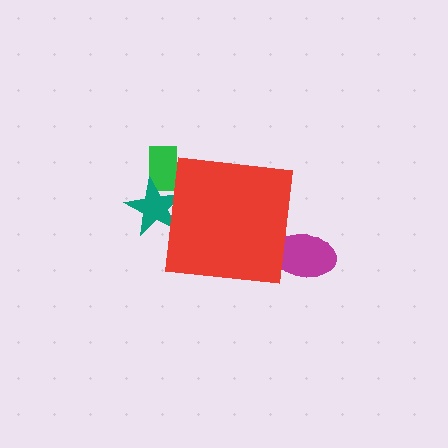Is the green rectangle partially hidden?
Yes, the green rectangle is partially hidden behind the red square.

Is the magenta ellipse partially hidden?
Yes, the magenta ellipse is partially hidden behind the red square.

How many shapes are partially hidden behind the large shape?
3 shapes are partially hidden.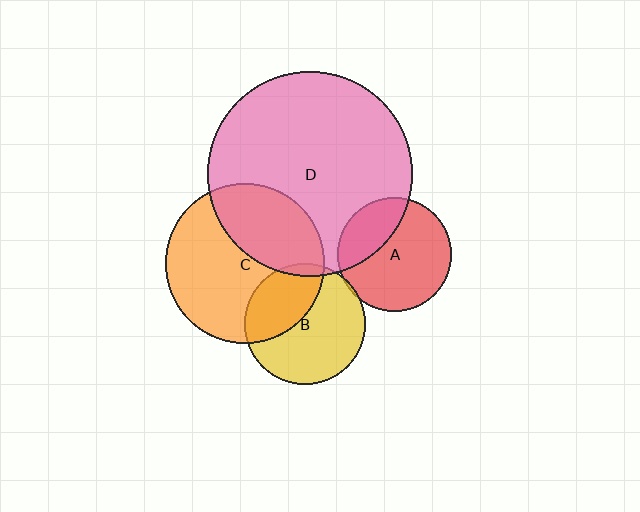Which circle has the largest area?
Circle D (pink).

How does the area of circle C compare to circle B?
Approximately 1.7 times.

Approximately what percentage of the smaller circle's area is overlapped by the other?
Approximately 5%.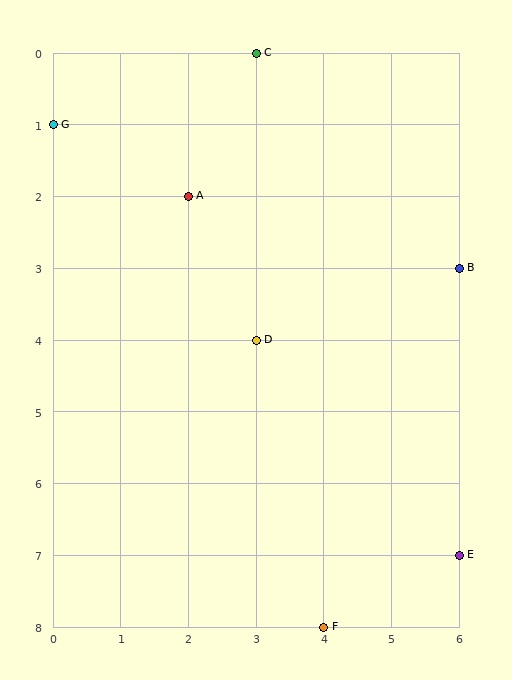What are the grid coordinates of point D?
Point D is at grid coordinates (3, 4).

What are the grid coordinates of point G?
Point G is at grid coordinates (0, 1).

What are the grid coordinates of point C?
Point C is at grid coordinates (3, 0).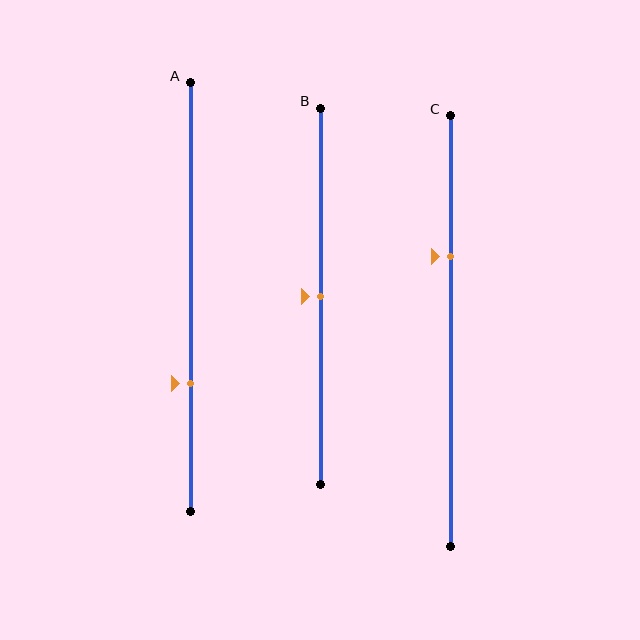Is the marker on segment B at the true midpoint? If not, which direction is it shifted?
Yes, the marker on segment B is at the true midpoint.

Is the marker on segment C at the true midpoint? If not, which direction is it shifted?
No, the marker on segment C is shifted upward by about 17% of the segment length.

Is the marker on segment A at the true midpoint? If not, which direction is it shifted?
No, the marker on segment A is shifted downward by about 20% of the segment length.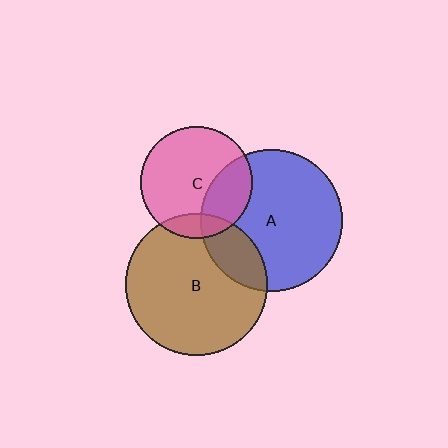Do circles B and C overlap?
Yes.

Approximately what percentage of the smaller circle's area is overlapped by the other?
Approximately 15%.